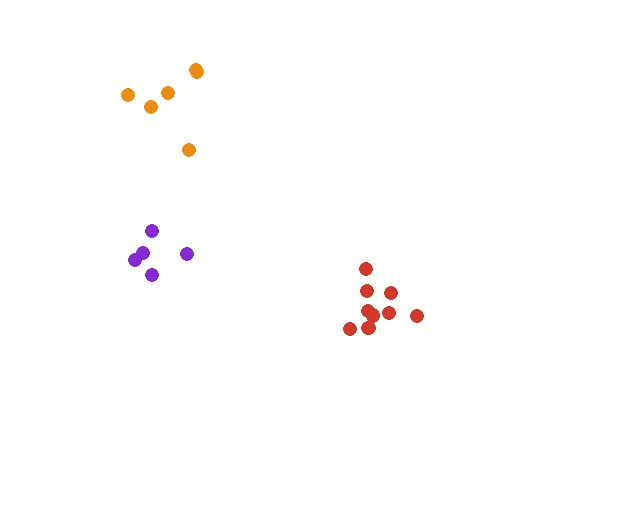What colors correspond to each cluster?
The clusters are colored: purple, orange, red.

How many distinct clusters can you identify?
There are 3 distinct clusters.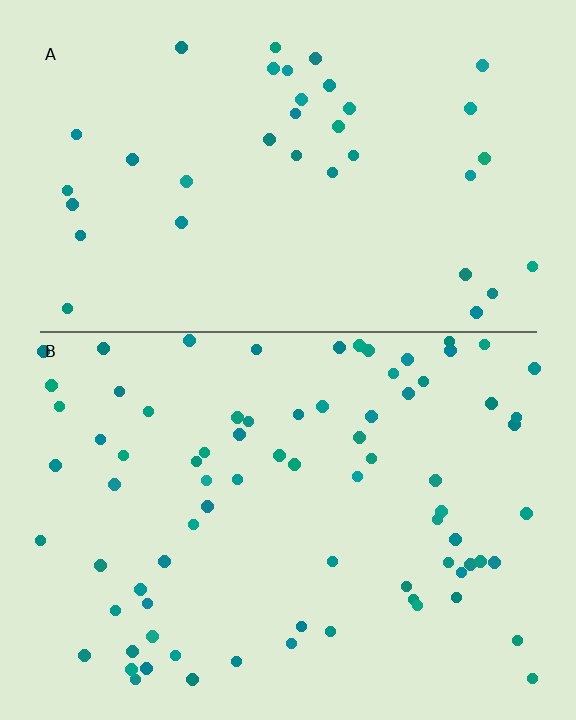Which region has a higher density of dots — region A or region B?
B (the bottom).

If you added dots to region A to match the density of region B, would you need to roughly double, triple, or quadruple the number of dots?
Approximately double.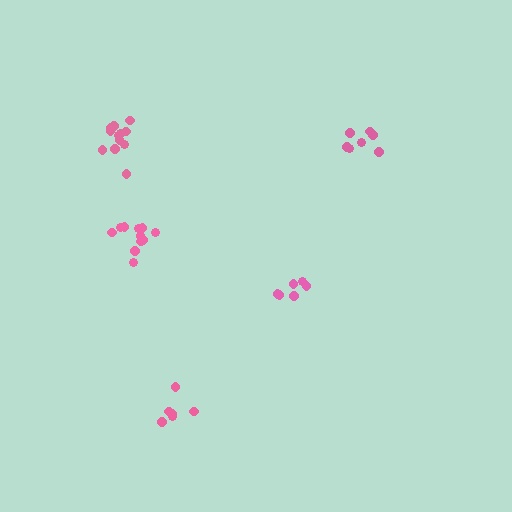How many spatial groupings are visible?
There are 5 spatial groupings.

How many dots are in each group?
Group 1: 6 dots, Group 2: 7 dots, Group 3: 12 dots, Group 4: 11 dots, Group 5: 6 dots (42 total).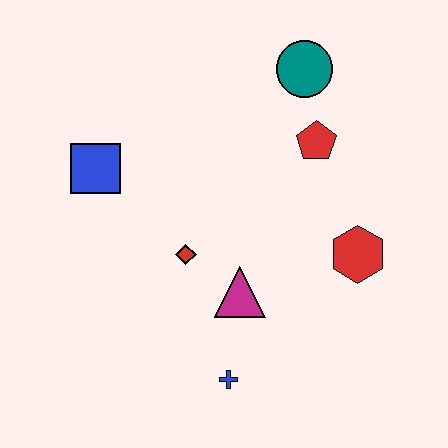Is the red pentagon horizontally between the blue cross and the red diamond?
No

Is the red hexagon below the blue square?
Yes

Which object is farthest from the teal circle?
The blue cross is farthest from the teal circle.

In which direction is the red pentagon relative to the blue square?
The red pentagon is to the right of the blue square.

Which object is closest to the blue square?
The red diamond is closest to the blue square.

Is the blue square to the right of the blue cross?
No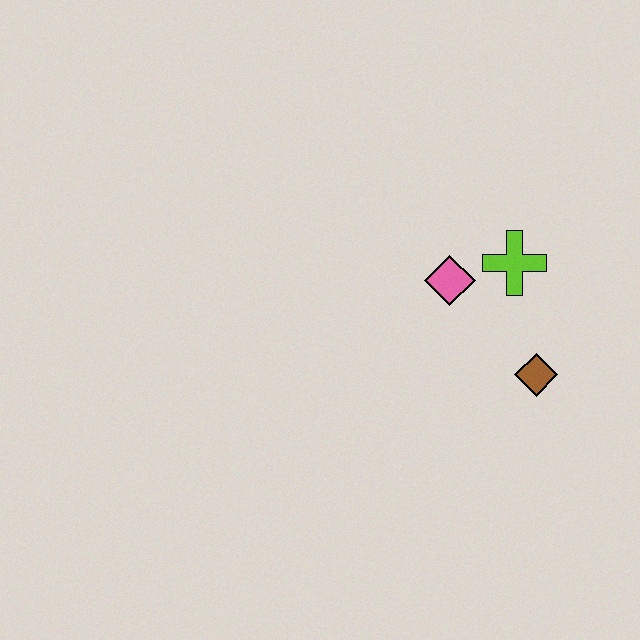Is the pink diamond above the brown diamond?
Yes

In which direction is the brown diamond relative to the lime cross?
The brown diamond is below the lime cross.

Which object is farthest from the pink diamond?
The brown diamond is farthest from the pink diamond.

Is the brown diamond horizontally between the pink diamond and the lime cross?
No